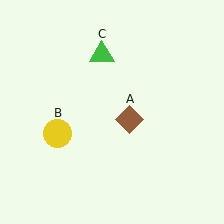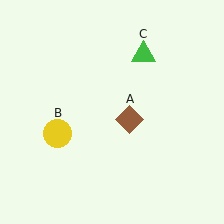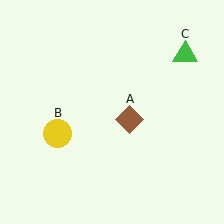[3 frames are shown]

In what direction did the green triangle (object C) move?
The green triangle (object C) moved right.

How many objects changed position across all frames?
1 object changed position: green triangle (object C).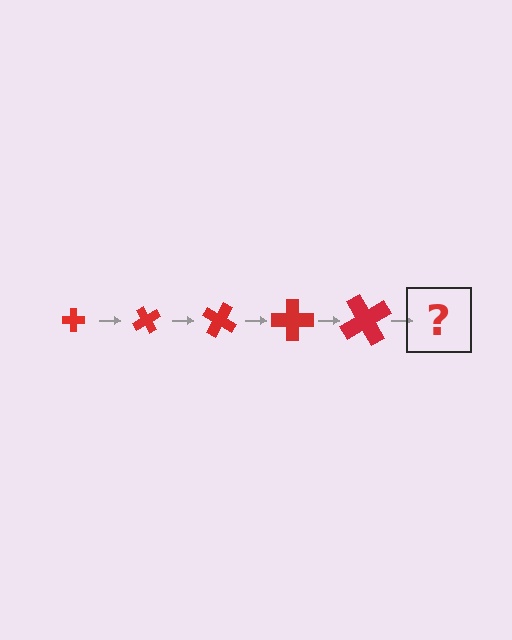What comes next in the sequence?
The next element should be a cross, larger than the previous one and rotated 300 degrees from the start.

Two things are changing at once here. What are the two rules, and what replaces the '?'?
The two rules are that the cross grows larger each step and it rotates 60 degrees each step. The '?' should be a cross, larger than the previous one and rotated 300 degrees from the start.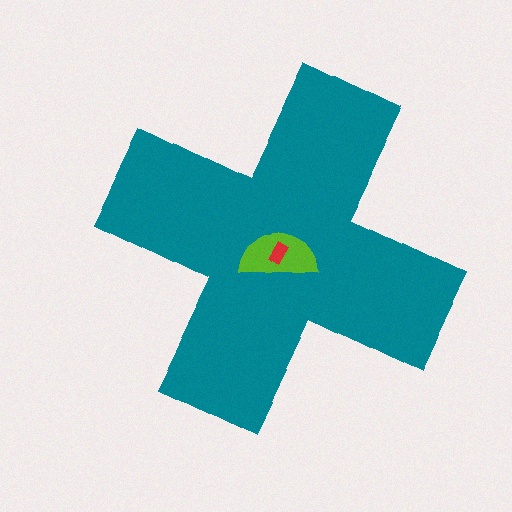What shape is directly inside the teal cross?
The lime semicircle.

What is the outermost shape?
The teal cross.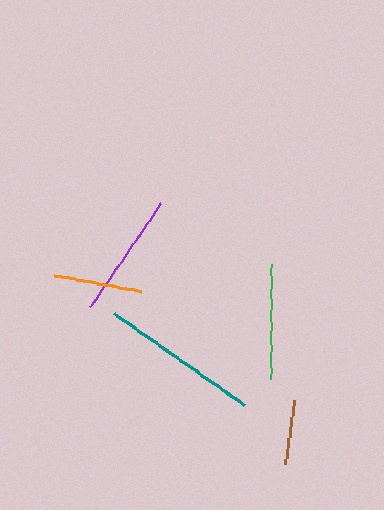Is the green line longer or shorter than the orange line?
The green line is longer than the orange line.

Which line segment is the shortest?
The brown line is the shortest at approximately 64 pixels.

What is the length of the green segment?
The green segment is approximately 115 pixels long.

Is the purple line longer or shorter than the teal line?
The teal line is longer than the purple line.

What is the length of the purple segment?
The purple segment is approximately 126 pixels long.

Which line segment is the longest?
The teal line is the longest at approximately 158 pixels.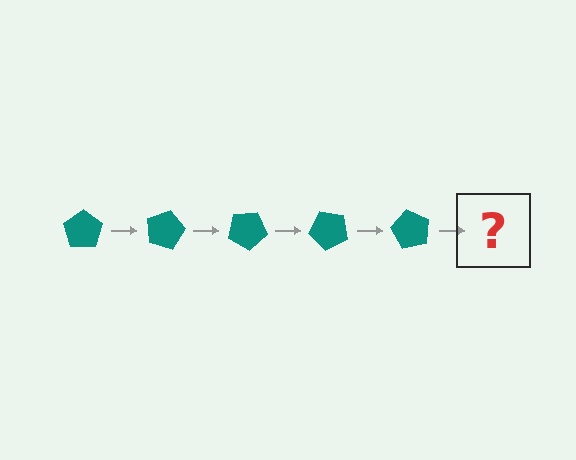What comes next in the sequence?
The next element should be a teal pentagon rotated 75 degrees.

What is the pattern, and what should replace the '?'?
The pattern is that the pentagon rotates 15 degrees each step. The '?' should be a teal pentagon rotated 75 degrees.